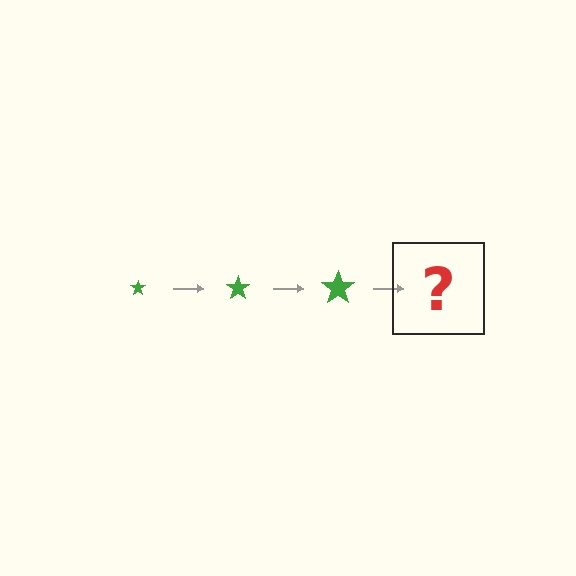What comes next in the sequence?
The next element should be a green star, larger than the previous one.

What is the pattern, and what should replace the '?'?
The pattern is that the star gets progressively larger each step. The '?' should be a green star, larger than the previous one.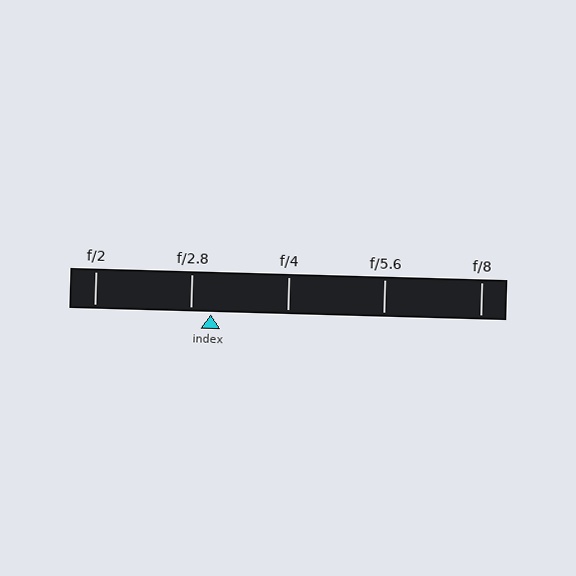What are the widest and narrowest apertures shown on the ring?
The widest aperture shown is f/2 and the narrowest is f/8.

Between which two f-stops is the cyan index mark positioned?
The index mark is between f/2.8 and f/4.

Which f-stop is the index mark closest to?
The index mark is closest to f/2.8.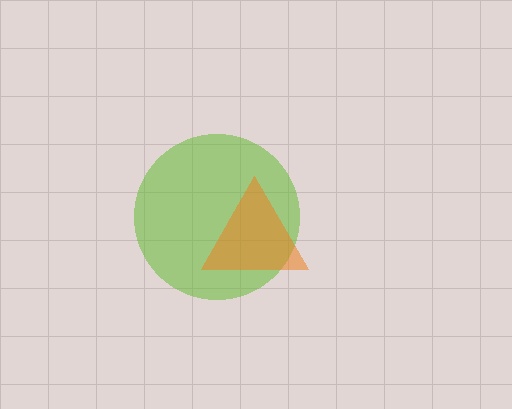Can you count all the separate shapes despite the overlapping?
Yes, there are 2 separate shapes.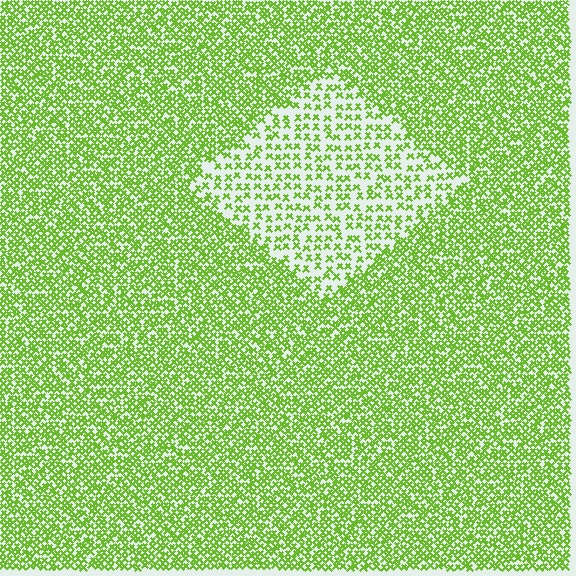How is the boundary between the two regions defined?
The boundary is defined by a change in element density (approximately 2.2x ratio). All elements are the same color, size, and shape.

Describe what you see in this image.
The image contains small lime elements arranged at two different densities. A diamond-shaped region is visible where the elements are less densely packed than the surrounding area.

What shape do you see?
I see a diamond.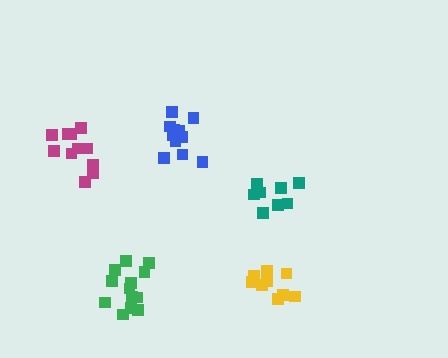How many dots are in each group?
Group 1: 10 dots, Group 2: 13 dots, Group 3: 12 dots, Group 4: 9 dots, Group 5: 11 dots (55 total).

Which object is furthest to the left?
The magenta cluster is leftmost.